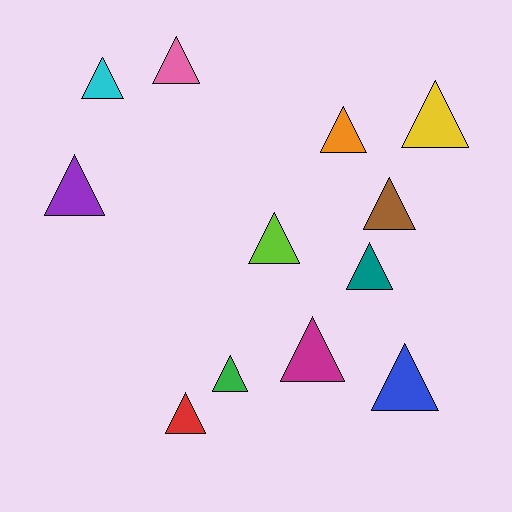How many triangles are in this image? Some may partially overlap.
There are 12 triangles.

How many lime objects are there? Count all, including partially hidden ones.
There is 1 lime object.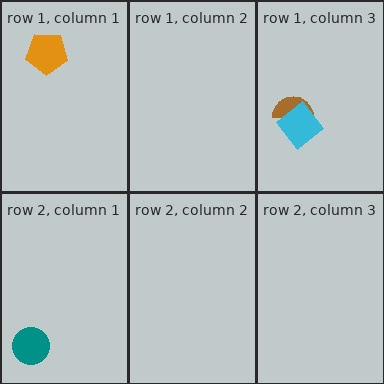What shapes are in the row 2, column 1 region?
The teal circle.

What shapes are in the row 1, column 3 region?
The brown semicircle, the cyan diamond.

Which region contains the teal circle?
The row 2, column 1 region.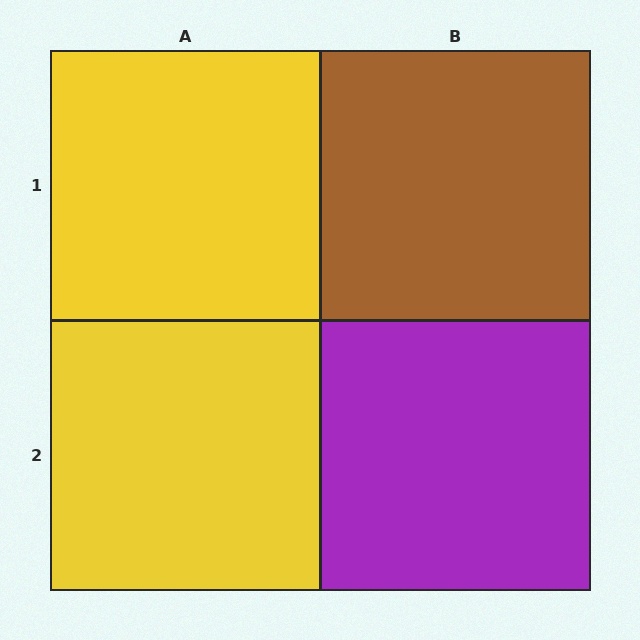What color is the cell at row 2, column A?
Yellow.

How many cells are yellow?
2 cells are yellow.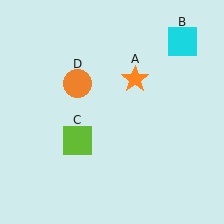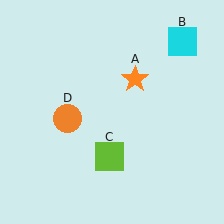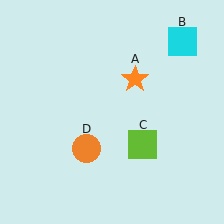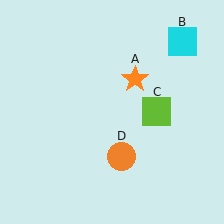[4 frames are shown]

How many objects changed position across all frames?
2 objects changed position: lime square (object C), orange circle (object D).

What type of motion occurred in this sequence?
The lime square (object C), orange circle (object D) rotated counterclockwise around the center of the scene.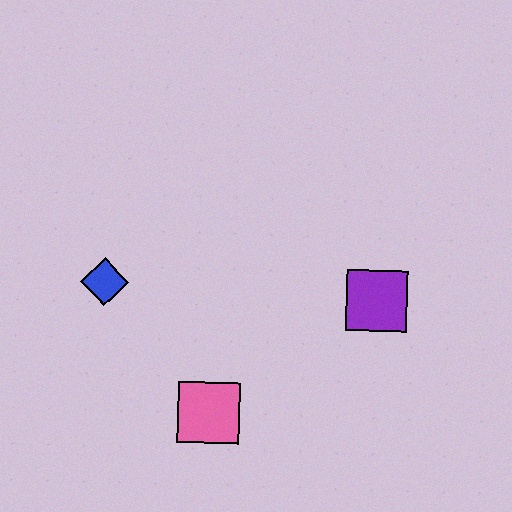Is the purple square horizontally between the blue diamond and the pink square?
No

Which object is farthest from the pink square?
The purple square is farthest from the pink square.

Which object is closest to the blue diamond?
The pink square is closest to the blue diamond.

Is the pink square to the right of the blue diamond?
Yes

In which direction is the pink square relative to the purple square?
The pink square is to the left of the purple square.